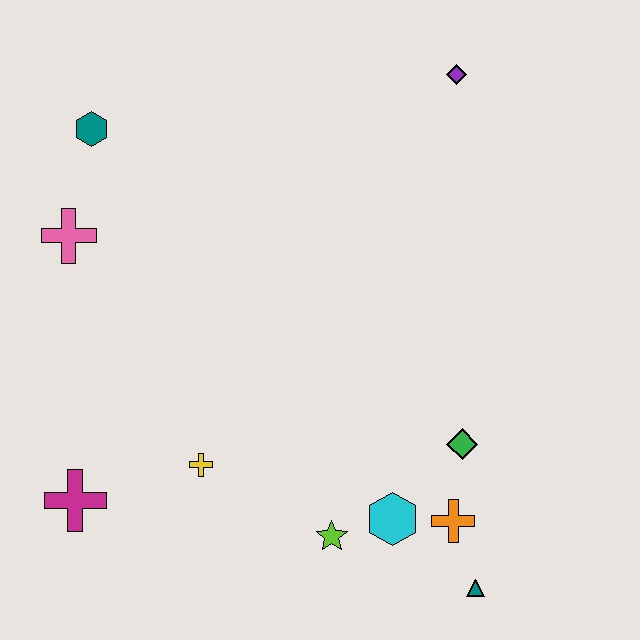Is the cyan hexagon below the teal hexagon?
Yes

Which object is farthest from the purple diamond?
The magenta cross is farthest from the purple diamond.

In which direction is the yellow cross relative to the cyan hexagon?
The yellow cross is to the left of the cyan hexagon.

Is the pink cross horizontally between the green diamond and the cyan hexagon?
No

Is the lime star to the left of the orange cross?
Yes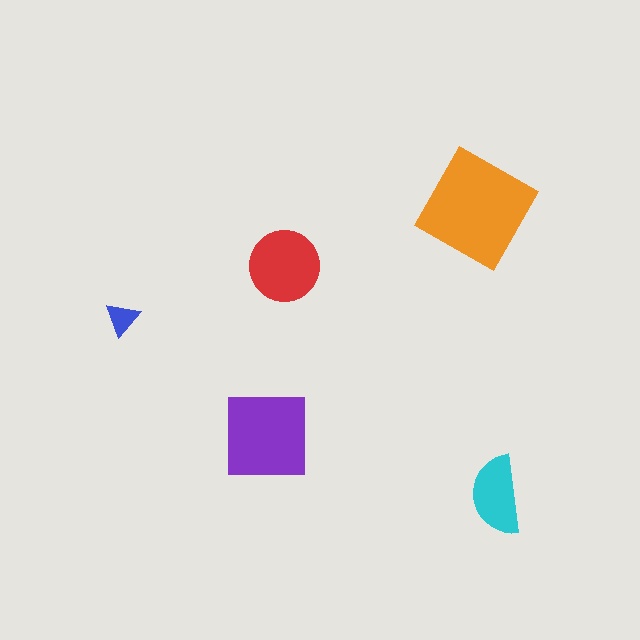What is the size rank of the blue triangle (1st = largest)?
5th.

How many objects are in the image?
There are 5 objects in the image.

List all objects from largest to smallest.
The orange diamond, the purple square, the red circle, the cyan semicircle, the blue triangle.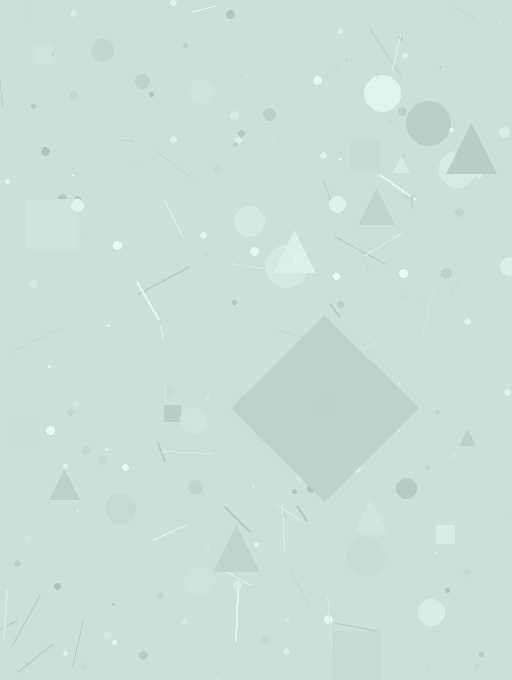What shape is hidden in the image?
A diamond is hidden in the image.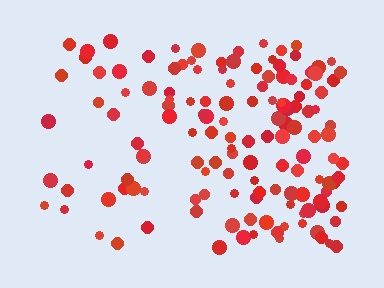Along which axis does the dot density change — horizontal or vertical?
Horizontal.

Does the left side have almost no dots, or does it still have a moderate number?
Still a moderate number, just noticeably fewer than the right.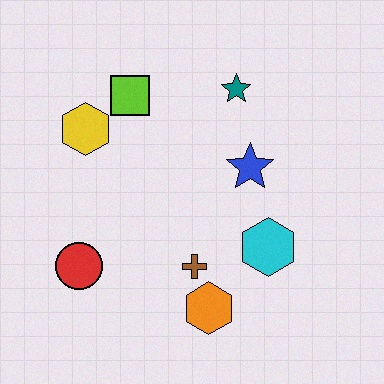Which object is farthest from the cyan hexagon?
The yellow hexagon is farthest from the cyan hexagon.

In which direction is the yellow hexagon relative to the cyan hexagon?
The yellow hexagon is to the left of the cyan hexagon.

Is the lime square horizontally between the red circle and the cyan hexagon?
Yes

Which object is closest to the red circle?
The brown cross is closest to the red circle.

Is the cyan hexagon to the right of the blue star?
Yes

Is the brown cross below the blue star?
Yes